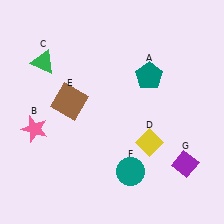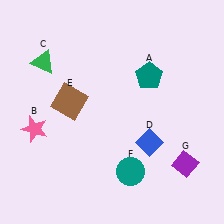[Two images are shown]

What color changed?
The diamond (D) changed from yellow in Image 1 to blue in Image 2.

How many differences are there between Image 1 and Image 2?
There is 1 difference between the two images.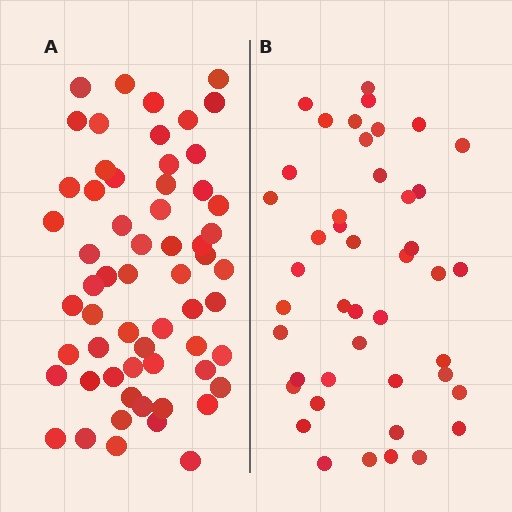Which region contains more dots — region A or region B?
Region A (the left region) has more dots.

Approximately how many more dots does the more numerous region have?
Region A has approximately 15 more dots than region B.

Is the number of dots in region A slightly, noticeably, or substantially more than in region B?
Region A has noticeably more, but not dramatically so. The ratio is roughly 1.4 to 1.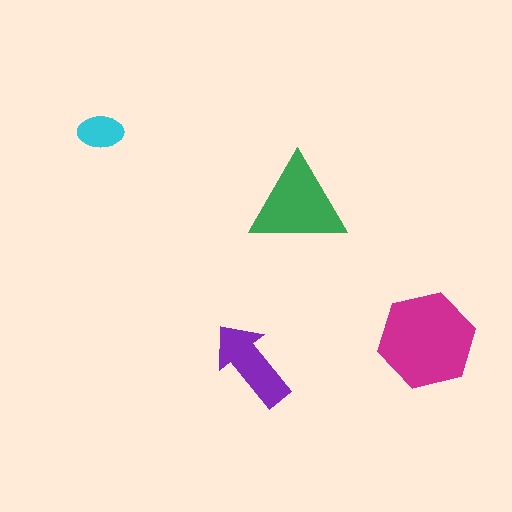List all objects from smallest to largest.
The cyan ellipse, the purple arrow, the green triangle, the magenta hexagon.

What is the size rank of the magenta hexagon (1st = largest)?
1st.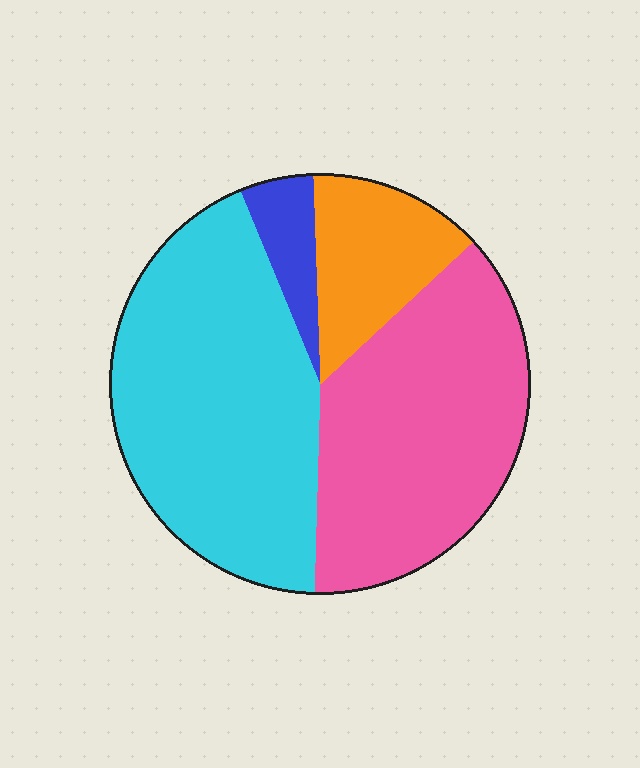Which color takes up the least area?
Blue, at roughly 5%.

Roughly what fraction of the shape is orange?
Orange takes up about one eighth (1/8) of the shape.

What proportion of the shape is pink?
Pink takes up between a third and a half of the shape.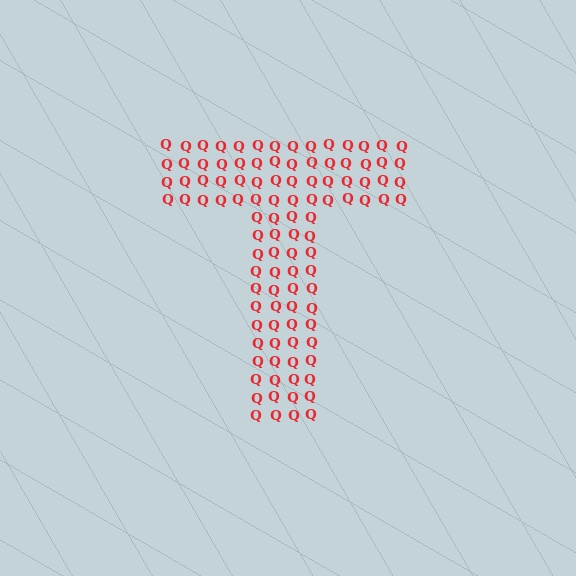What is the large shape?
The large shape is the letter T.